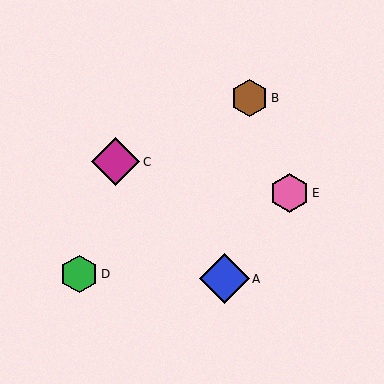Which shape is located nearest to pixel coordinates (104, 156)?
The magenta diamond (labeled C) at (116, 162) is nearest to that location.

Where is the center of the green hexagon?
The center of the green hexagon is at (79, 274).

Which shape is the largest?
The blue diamond (labeled A) is the largest.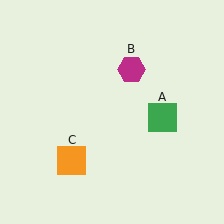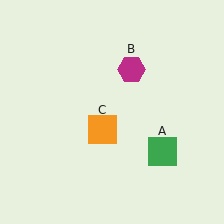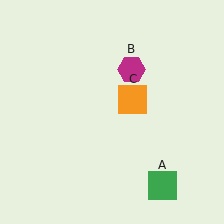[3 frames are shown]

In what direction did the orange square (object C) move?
The orange square (object C) moved up and to the right.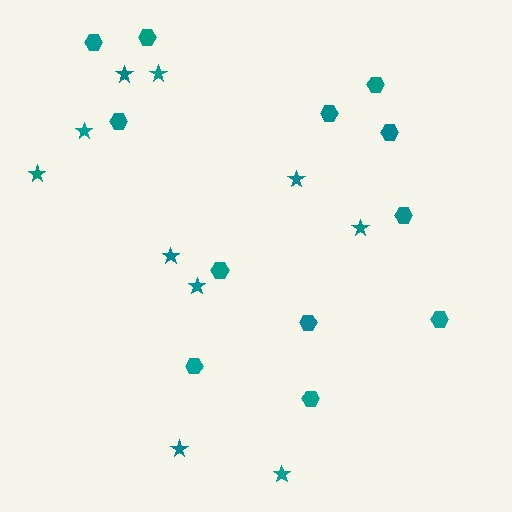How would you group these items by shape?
There are 2 groups: one group of hexagons (12) and one group of stars (10).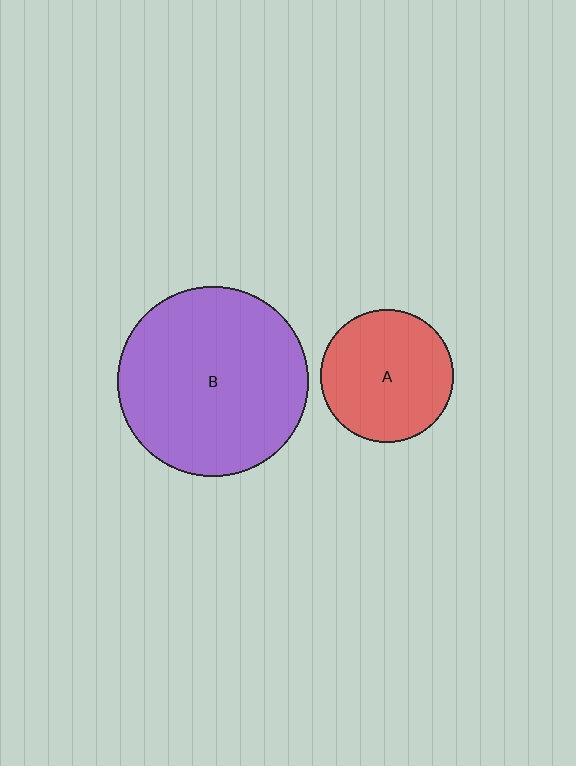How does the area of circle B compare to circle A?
Approximately 2.1 times.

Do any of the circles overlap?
No, none of the circles overlap.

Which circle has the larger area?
Circle B (purple).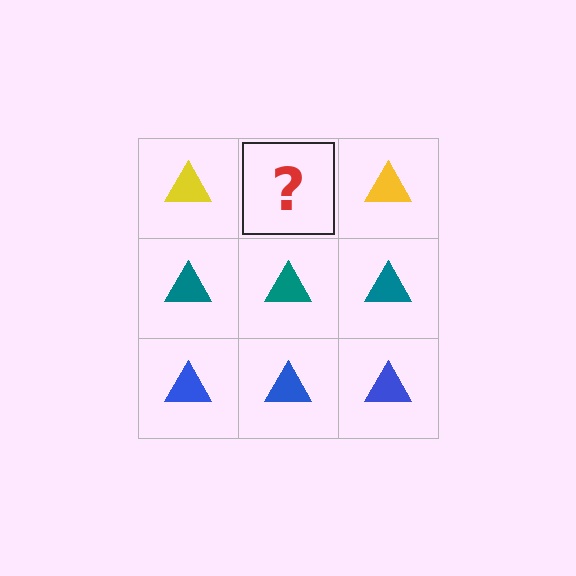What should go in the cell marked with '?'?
The missing cell should contain a yellow triangle.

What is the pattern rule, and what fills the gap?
The rule is that each row has a consistent color. The gap should be filled with a yellow triangle.